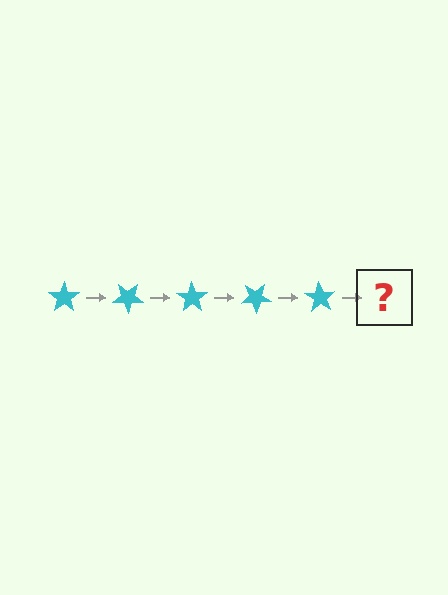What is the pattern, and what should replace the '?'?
The pattern is that the star rotates 35 degrees each step. The '?' should be a cyan star rotated 175 degrees.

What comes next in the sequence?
The next element should be a cyan star rotated 175 degrees.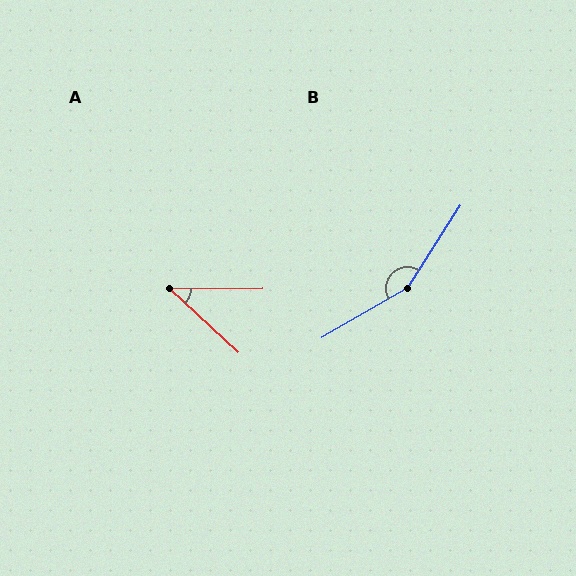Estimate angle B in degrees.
Approximately 153 degrees.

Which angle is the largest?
B, at approximately 153 degrees.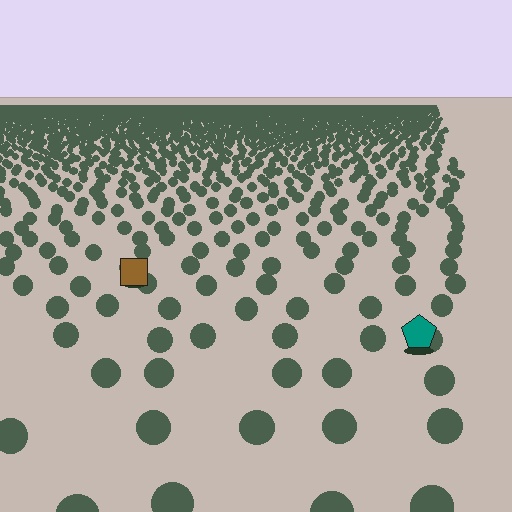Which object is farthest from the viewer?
The brown square is farthest from the viewer. It appears smaller and the ground texture around it is denser.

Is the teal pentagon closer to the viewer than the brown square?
Yes. The teal pentagon is closer — you can tell from the texture gradient: the ground texture is coarser near it.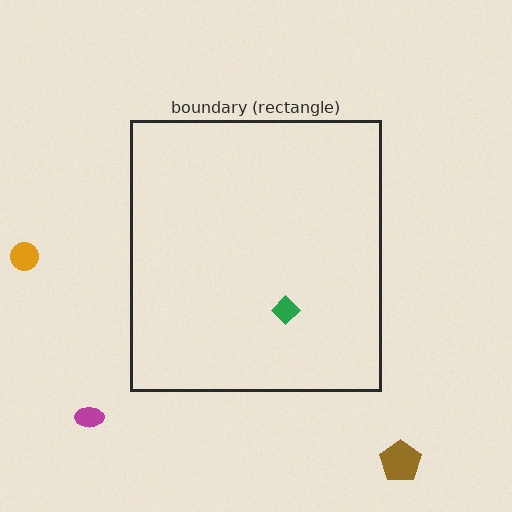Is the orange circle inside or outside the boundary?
Outside.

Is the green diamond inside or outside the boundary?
Inside.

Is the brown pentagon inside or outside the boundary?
Outside.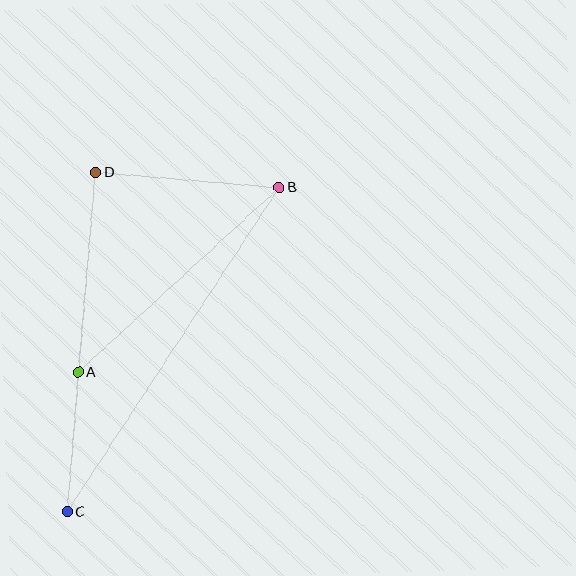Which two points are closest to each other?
Points A and C are closest to each other.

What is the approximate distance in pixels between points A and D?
The distance between A and D is approximately 201 pixels.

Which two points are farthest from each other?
Points B and C are farthest from each other.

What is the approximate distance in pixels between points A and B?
The distance between A and B is approximately 273 pixels.